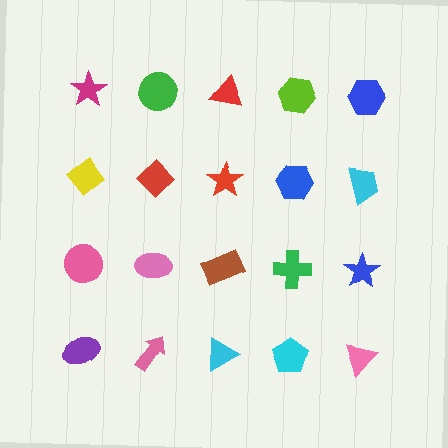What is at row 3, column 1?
A pink circle.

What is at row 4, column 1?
A purple ellipse.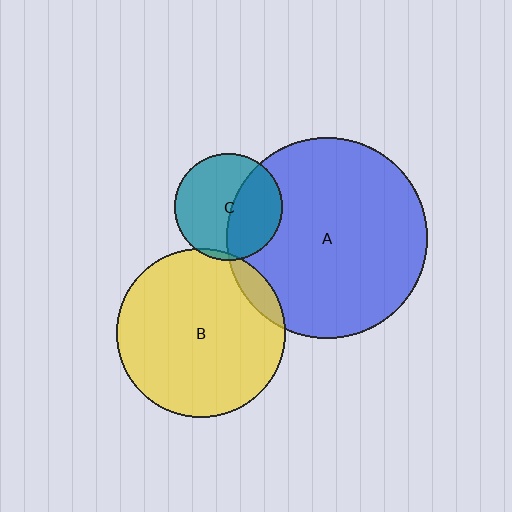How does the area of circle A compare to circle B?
Approximately 1.4 times.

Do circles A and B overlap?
Yes.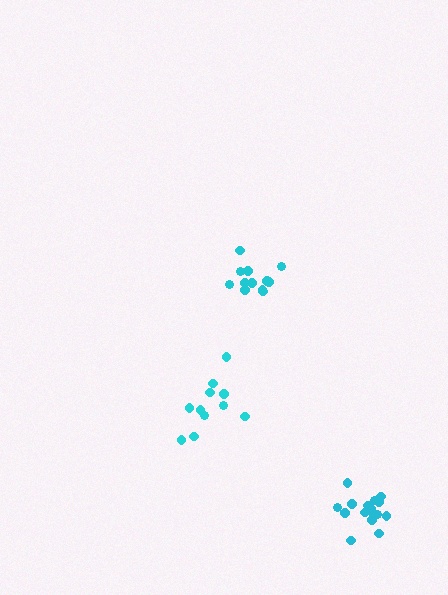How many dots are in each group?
Group 1: 12 dots, Group 2: 11 dots, Group 3: 16 dots (39 total).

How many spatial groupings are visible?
There are 3 spatial groupings.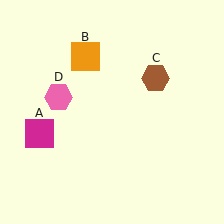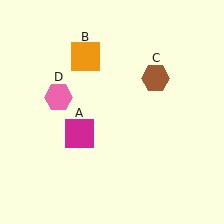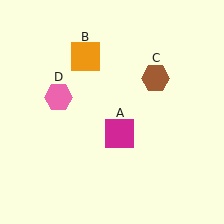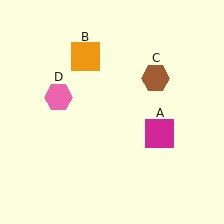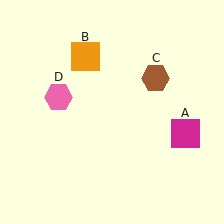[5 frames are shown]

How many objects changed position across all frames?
1 object changed position: magenta square (object A).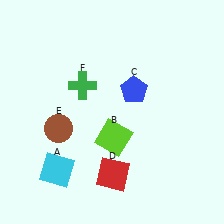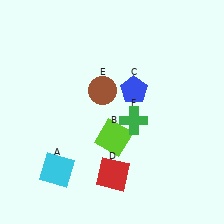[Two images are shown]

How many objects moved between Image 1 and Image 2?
2 objects moved between the two images.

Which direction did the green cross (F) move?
The green cross (F) moved right.